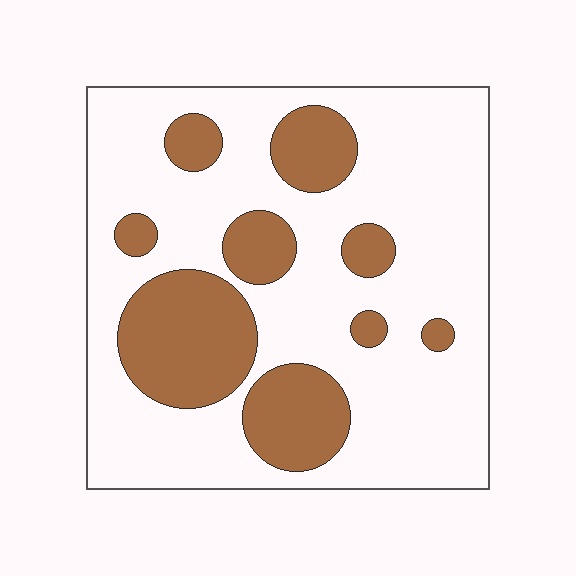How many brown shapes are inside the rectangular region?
9.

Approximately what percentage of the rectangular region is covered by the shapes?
Approximately 25%.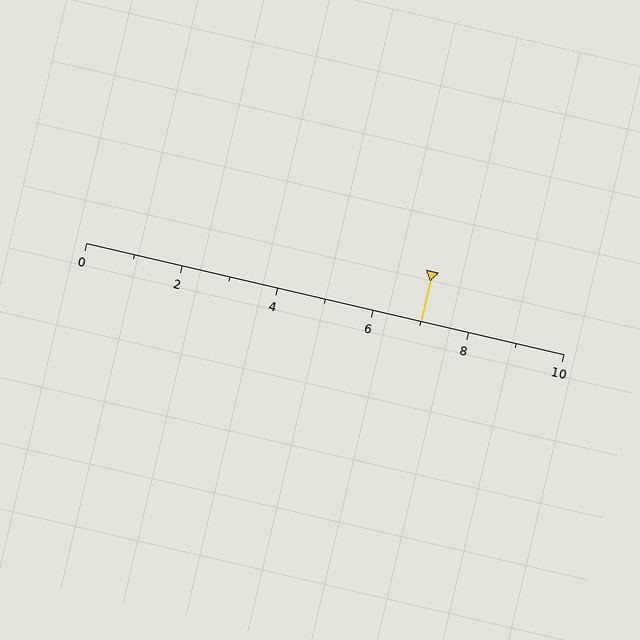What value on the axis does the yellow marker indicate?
The marker indicates approximately 7.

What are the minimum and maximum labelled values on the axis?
The axis runs from 0 to 10.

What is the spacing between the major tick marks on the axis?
The major ticks are spaced 2 apart.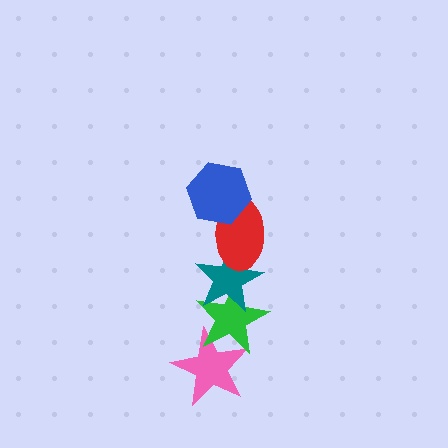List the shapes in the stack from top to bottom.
From top to bottom: the blue hexagon, the red ellipse, the teal star, the green star, the pink star.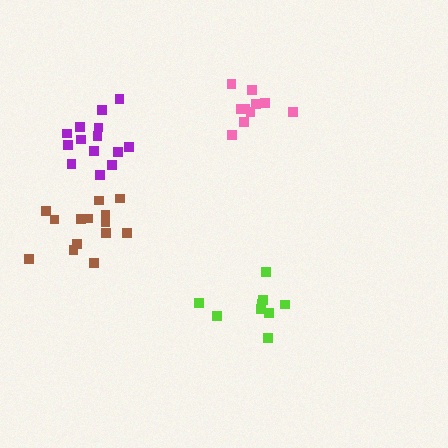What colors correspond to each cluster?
The clusters are colored: purple, pink, brown, lime.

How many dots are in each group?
Group 1: 14 dots, Group 2: 10 dots, Group 3: 14 dots, Group 4: 9 dots (47 total).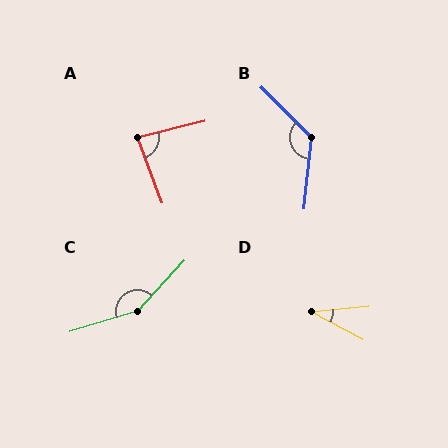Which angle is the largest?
C, at approximately 149 degrees.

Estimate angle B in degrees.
Approximately 129 degrees.